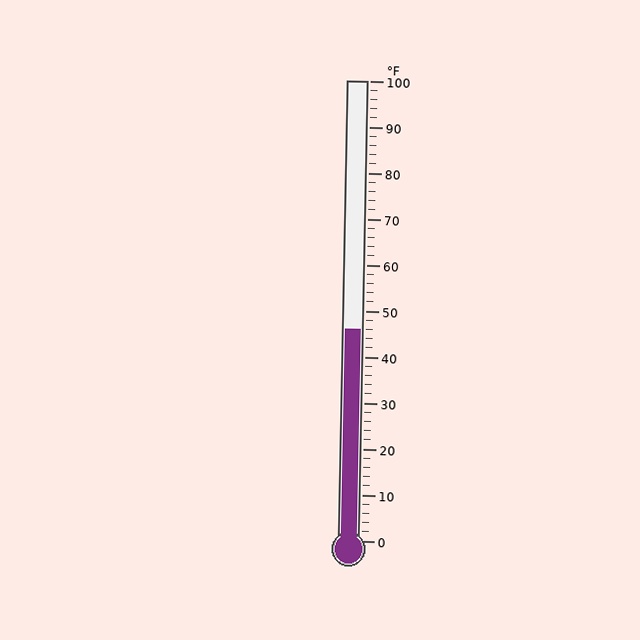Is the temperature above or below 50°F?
The temperature is below 50°F.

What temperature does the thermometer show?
The thermometer shows approximately 46°F.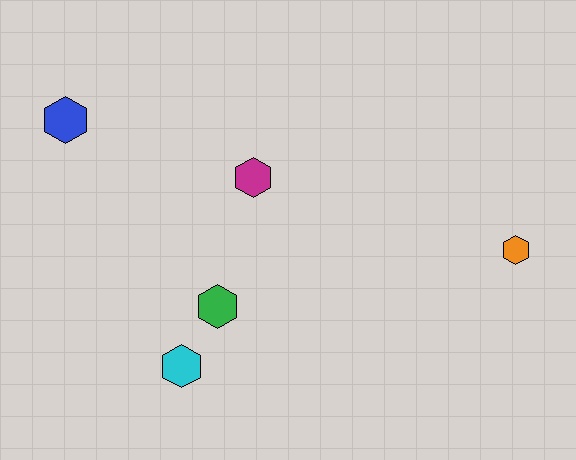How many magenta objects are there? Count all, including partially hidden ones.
There is 1 magenta object.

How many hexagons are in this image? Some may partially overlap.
There are 5 hexagons.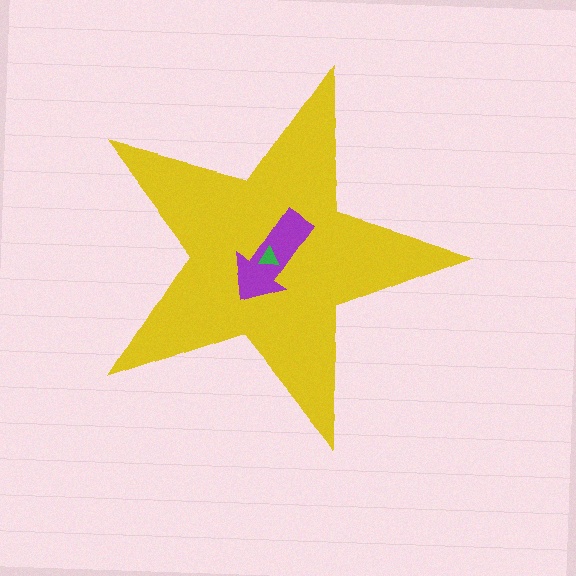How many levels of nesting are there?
3.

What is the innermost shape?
The green triangle.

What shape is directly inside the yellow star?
The purple arrow.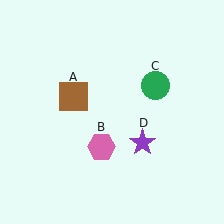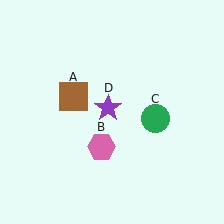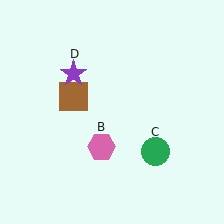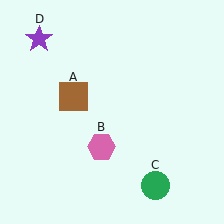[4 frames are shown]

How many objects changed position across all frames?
2 objects changed position: green circle (object C), purple star (object D).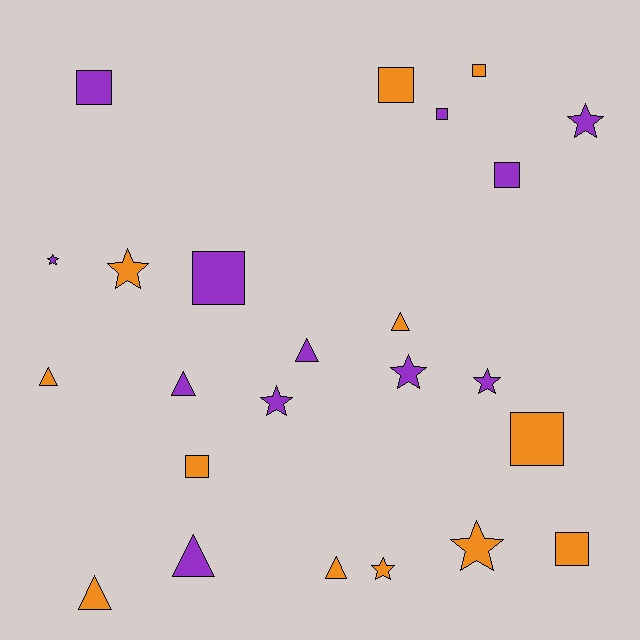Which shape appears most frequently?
Square, with 9 objects.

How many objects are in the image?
There are 24 objects.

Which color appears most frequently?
Purple, with 12 objects.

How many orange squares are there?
There are 5 orange squares.